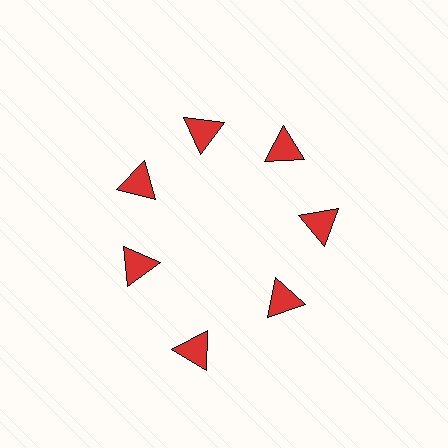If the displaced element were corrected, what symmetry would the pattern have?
It would have 7-fold rotational symmetry — the pattern would map onto itself every 51 degrees.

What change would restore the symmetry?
The symmetry would be restored by moving it inward, back onto the ring so that all 7 triangles sit at equal angles and equal distance from the center.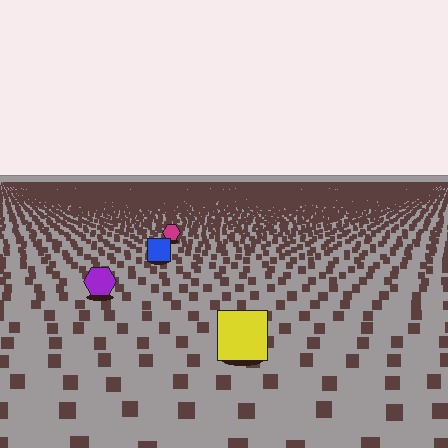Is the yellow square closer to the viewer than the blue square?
Yes. The yellow square is closer — you can tell from the texture gradient: the ground texture is coarser near it.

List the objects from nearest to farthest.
From nearest to farthest: the yellow square, the purple hexagon, the blue square, the magenta hexagon.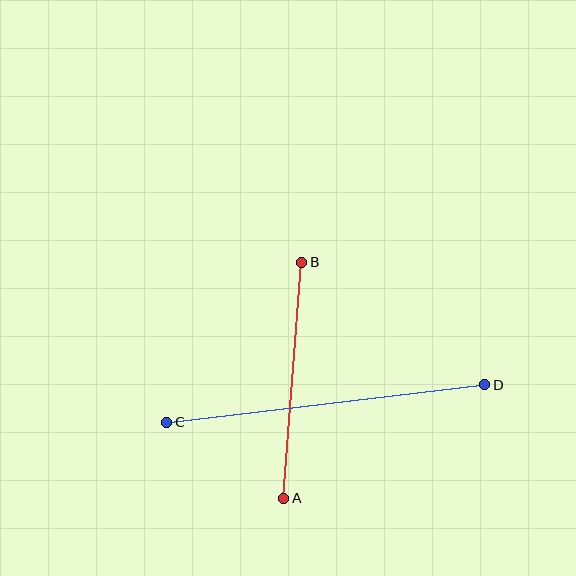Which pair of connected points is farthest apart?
Points C and D are farthest apart.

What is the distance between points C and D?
The distance is approximately 320 pixels.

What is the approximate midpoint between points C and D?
The midpoint is at approximately (326, 404) pixels.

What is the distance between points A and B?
The distance is approximately 236 pixels.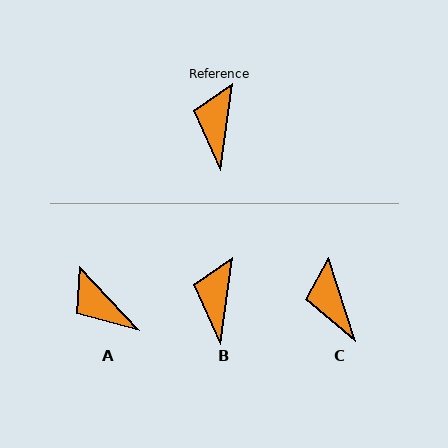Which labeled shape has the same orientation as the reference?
B.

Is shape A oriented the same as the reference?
No, it is off by about 50 degrees.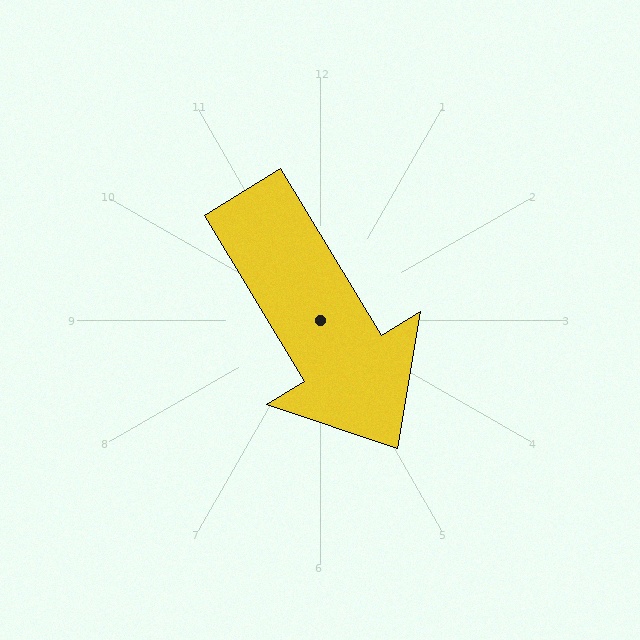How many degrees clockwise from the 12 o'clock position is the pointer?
Approximately 149 degrees.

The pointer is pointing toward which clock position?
Roughly 5 o'clock.